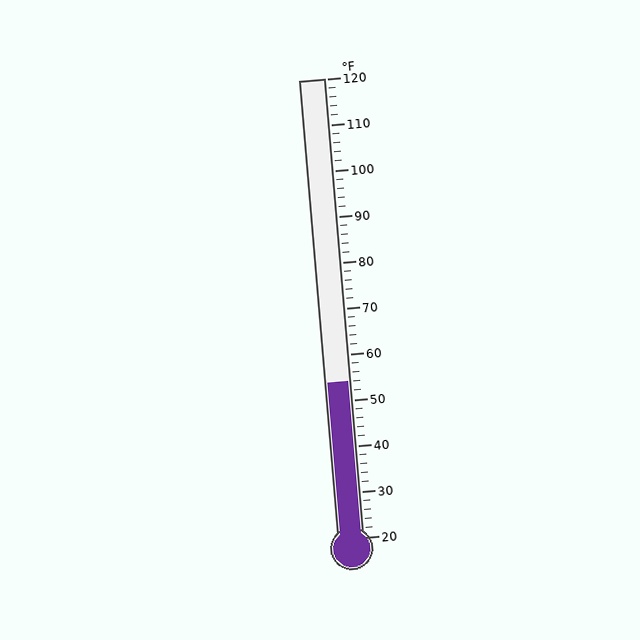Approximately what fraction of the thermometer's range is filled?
The thermometer is filled to approximately 35% of its range.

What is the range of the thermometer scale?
The thermometer scale ranges from 20°F to 120°F.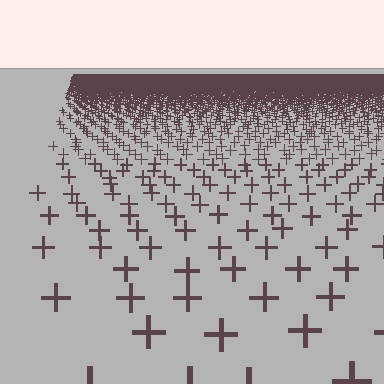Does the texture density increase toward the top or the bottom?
Density increases toward the top.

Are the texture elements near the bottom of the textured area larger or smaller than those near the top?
Larger. Near the bottom, elements are closer to the viewer and appear at a bigger on-screen size.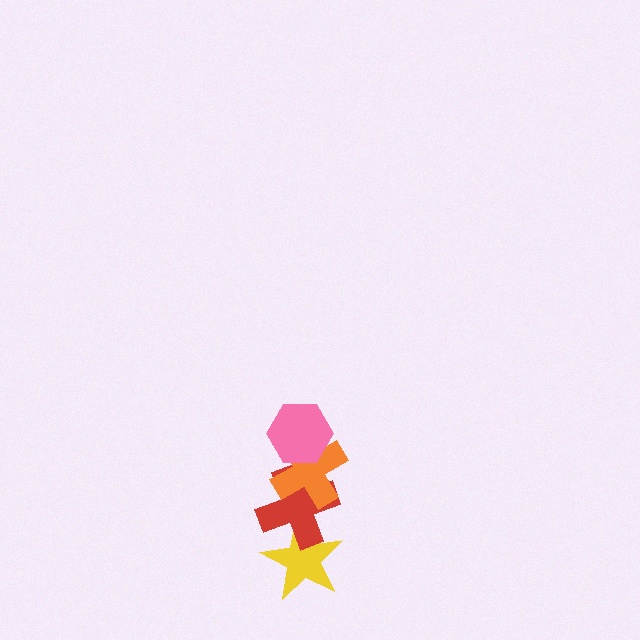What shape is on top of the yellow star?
The red cross is on top of the yellow star.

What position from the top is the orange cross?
The orange cross is 2nd from the top.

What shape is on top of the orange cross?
The pink hexagon is on top of the orange cross.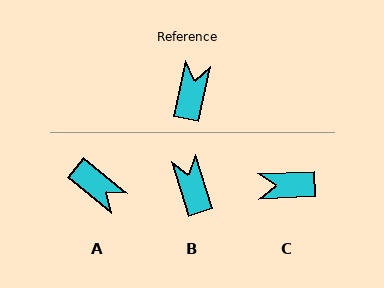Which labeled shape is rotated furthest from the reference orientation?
A, about 117 degrees away.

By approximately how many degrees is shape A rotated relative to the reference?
Approximately 117 degrees clockwise.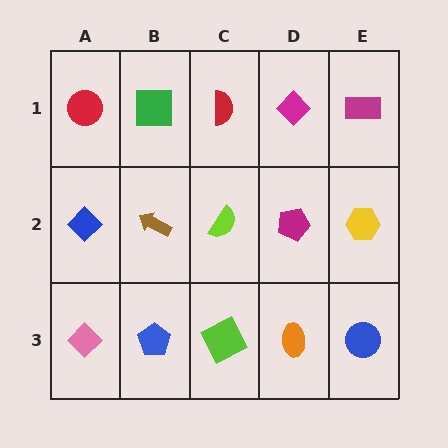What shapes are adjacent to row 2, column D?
A magenta diamond (row 1, column D), an orange ellipse (row 3, column D), a lime semicircle (row 2, column C), a yellow hexagon (row 2, column E).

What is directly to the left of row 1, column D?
A red semicircle.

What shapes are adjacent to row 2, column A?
A red circle (row 1, column A), a pink diamond (row 3, column A), a brown arrow (row 2, column B).